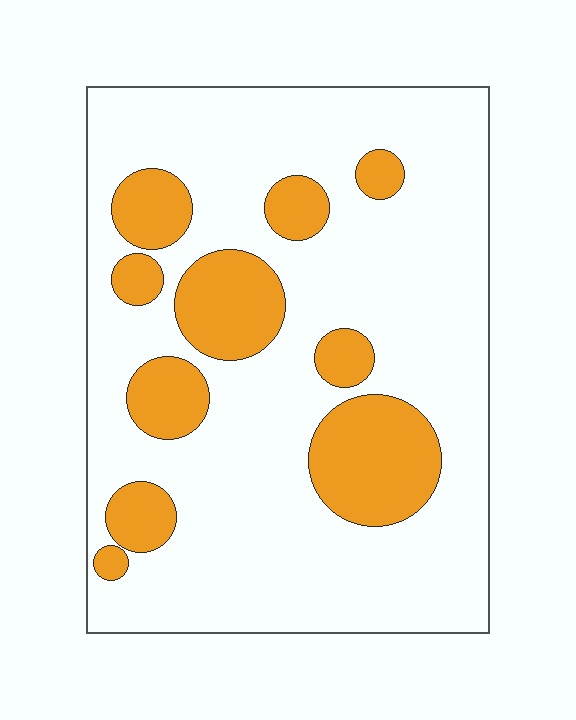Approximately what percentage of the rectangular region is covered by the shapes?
Approximately 25%.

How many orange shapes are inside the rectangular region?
10.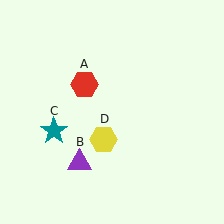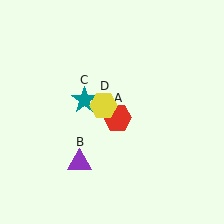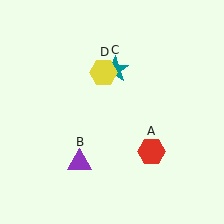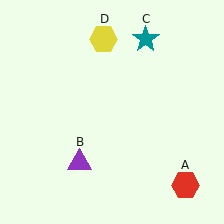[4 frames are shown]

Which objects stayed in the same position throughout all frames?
Purple triangle (object B) remained stationary.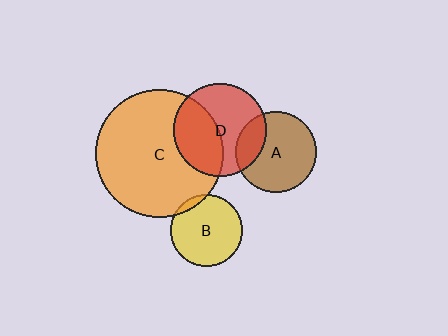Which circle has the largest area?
Circle C (orange).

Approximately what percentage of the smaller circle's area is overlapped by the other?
Approximately 40%.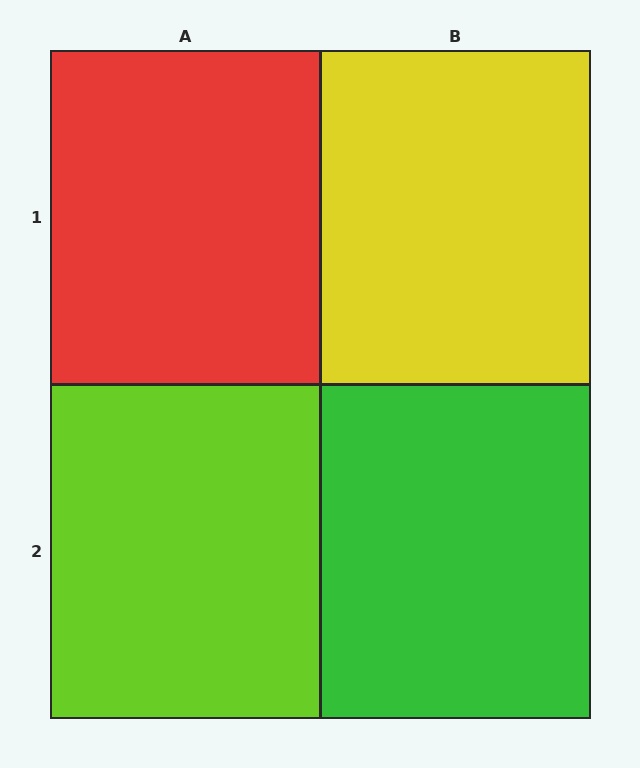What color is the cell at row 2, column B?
Green.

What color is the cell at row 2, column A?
Lime.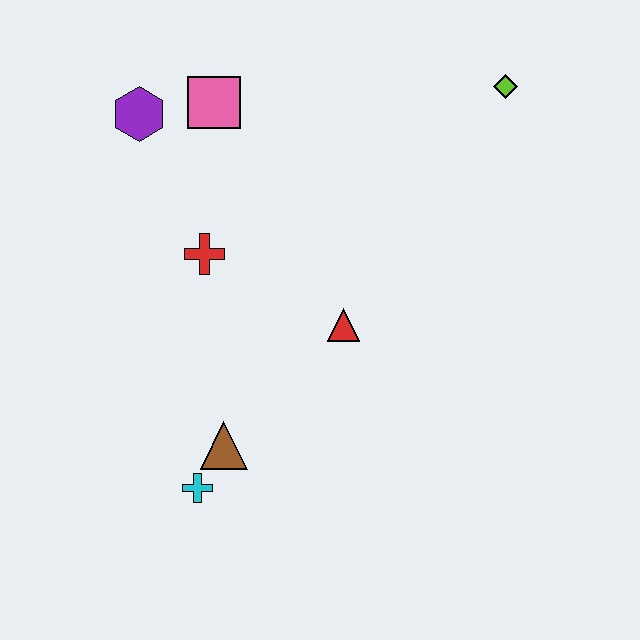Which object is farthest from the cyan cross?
The lime diamond is farthest from the cyan cross.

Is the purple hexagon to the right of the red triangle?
No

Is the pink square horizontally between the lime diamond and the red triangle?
No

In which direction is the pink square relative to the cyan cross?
The pink square is above the cyan cross.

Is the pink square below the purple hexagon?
No